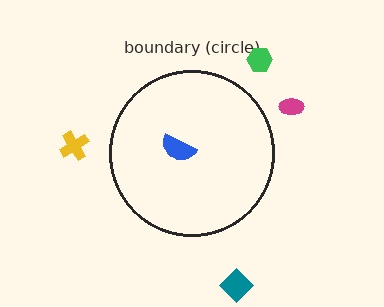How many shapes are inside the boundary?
1 inside, 4 outside.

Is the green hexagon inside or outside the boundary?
Outside.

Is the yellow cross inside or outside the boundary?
Outside.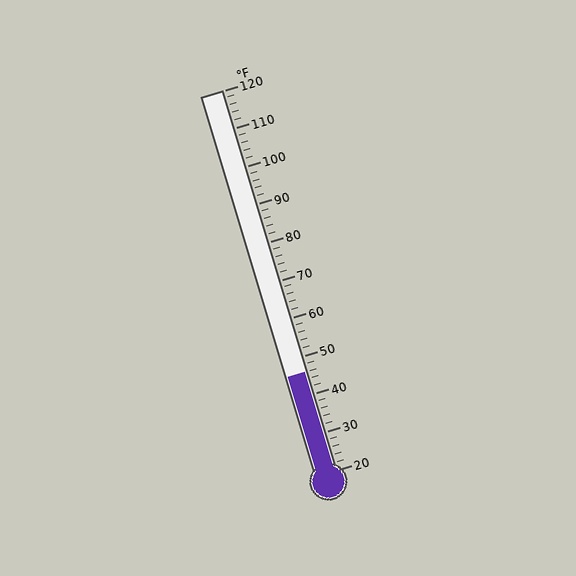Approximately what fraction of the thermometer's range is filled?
The thermometer is filled to approximately 25% of its range.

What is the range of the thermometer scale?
The thermometer scale ranges from 20°F to 120°F.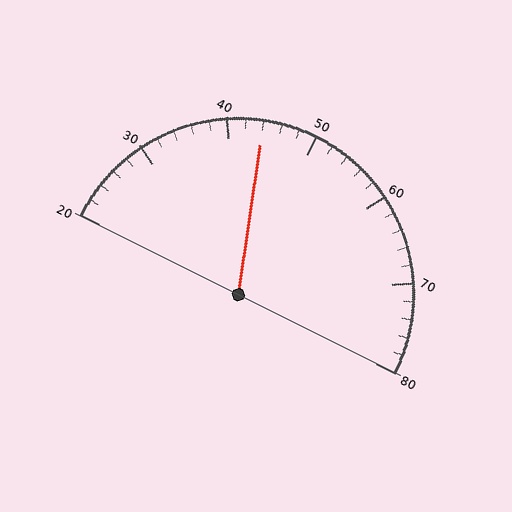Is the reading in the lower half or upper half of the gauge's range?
The reading is in the lower half of the range (20 to 80).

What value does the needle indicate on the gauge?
The needle indicates approximately 44.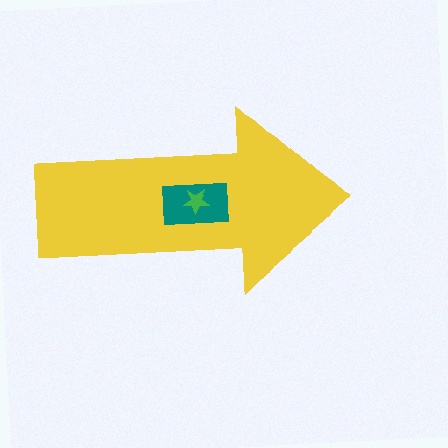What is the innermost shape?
The green star.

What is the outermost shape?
The yellow arrow.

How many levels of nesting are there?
3.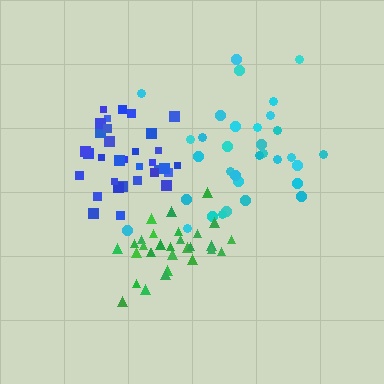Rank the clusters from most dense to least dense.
green, blue, cyan.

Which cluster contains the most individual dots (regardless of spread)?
Cyan (33).